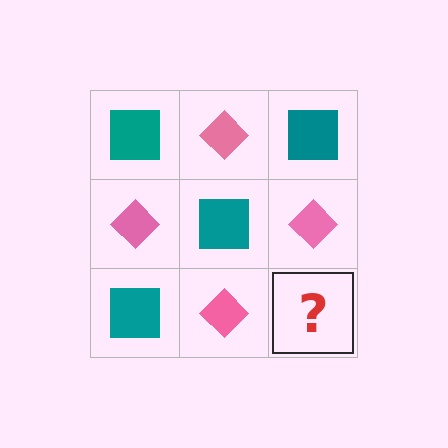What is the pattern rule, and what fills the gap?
The rule is that it alternates teal square and pink diamond in a checkerboard pattern. The gap should be filled with a teal square.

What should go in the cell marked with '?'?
The missing cell should contain a teal square.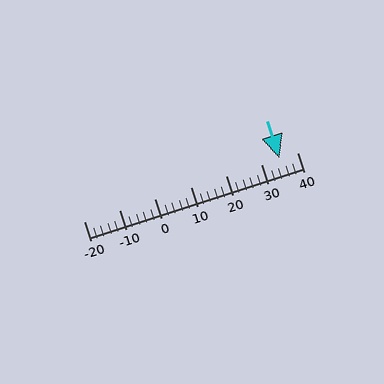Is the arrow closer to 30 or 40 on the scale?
The arrow is closer to 40.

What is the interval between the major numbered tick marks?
The major tick marks are spaced 10 units apart.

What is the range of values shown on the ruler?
The ruler shows values from -20 to 40.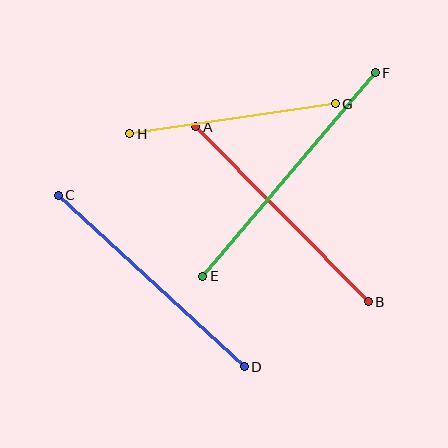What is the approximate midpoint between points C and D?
The midpoint is at approximately (151, 281) pixels.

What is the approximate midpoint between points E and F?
The midpoint is at approximately (289, 174) pixels.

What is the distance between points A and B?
The distance is approximately 246 pixels.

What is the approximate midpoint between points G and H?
The midpoint is at approximately (233, 119) pixels.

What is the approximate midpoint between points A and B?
The midpoint is at approximately (282, 214) pixels.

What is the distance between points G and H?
The distance is approximately 208 pixels.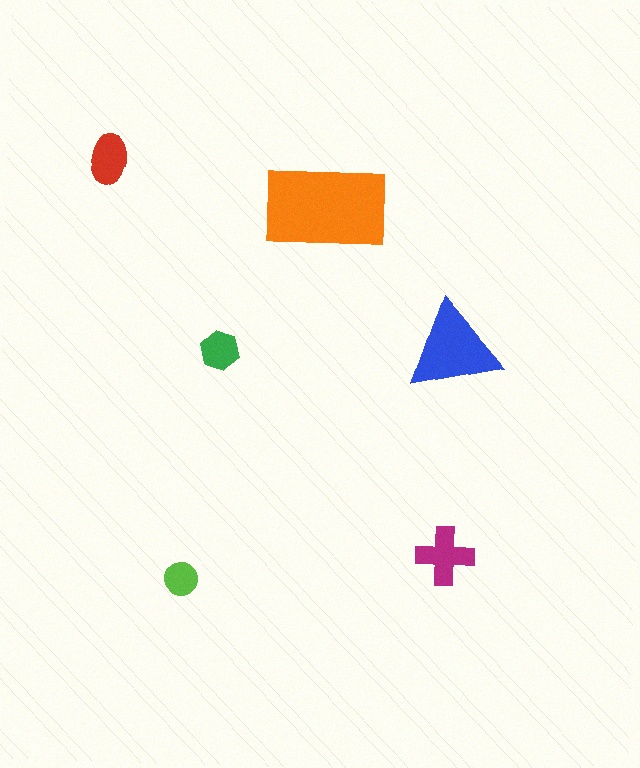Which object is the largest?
The orange rectangle.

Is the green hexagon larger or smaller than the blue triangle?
Smaller.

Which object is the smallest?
The lime circle.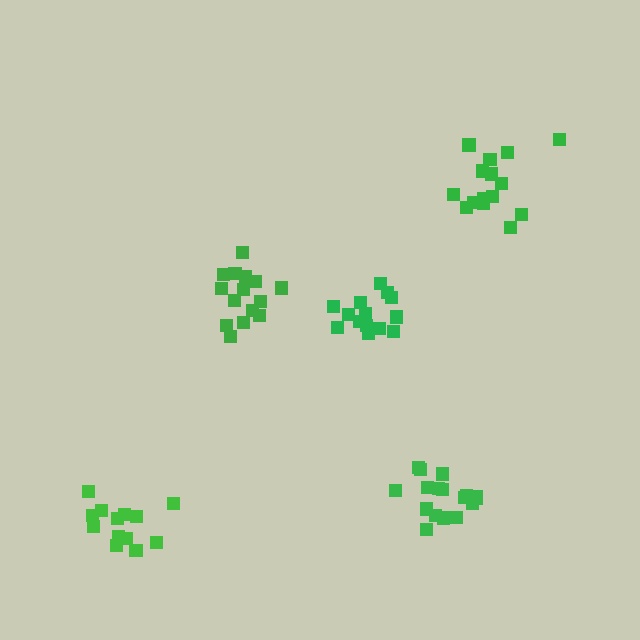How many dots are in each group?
Group 1: 14 dots, Group 2: 14 dots, Group 3: 17 dots, Group 4: 15 dots, Group 5: 15 dots (75 total).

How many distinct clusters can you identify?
There are 5 distinct clusters.